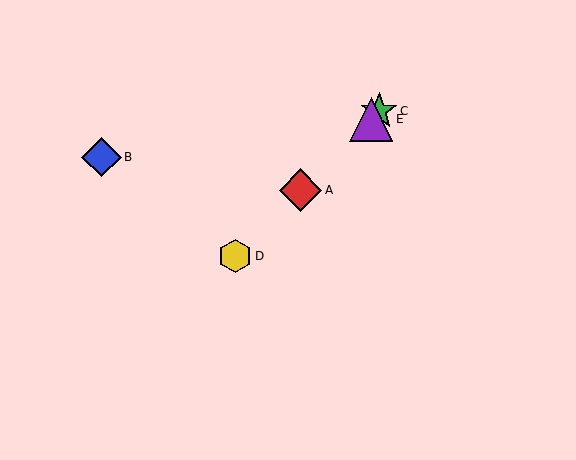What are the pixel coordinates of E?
Object E is at (371, 119).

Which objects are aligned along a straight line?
Objects A, C, D, E are aligned along a straight line.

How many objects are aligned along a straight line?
4 objects (A, C, D, E) are aligned along a straight line.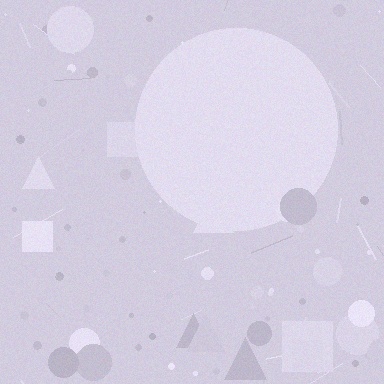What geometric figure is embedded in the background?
A circle is embedded in the background.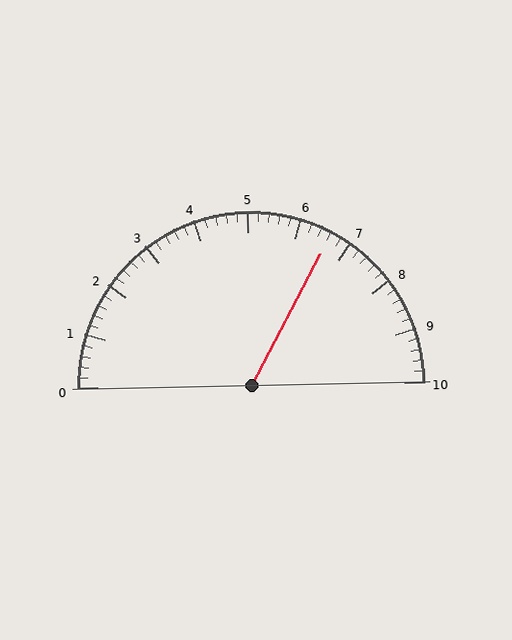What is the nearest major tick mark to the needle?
The nearest major tick mark is 7.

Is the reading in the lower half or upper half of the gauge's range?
The reading is in the upper half of the range (0 to 10).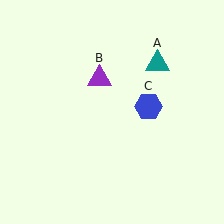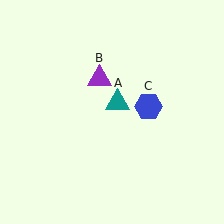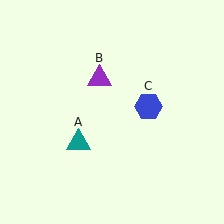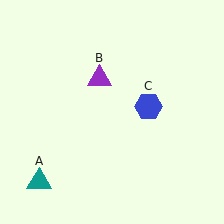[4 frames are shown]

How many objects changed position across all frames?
1 object changed position: teal triangle (object A).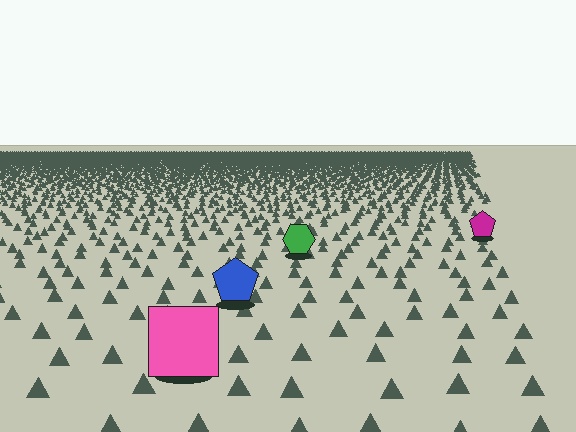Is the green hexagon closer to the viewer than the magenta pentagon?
Yes. The green hexagon is closer — you can tell from the texture gradient: the ground texture is coarser near it.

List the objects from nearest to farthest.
From nearest to farthest: the pink square, the blue pentagon, the green hexagon, the magenta pentagon.